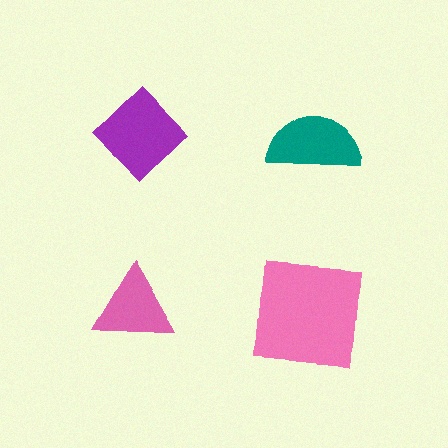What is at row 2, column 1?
A pink triangle.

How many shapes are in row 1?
2 shapes.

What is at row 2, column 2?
A pink square.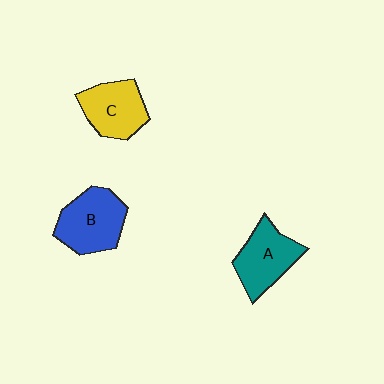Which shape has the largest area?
Shape B (blue).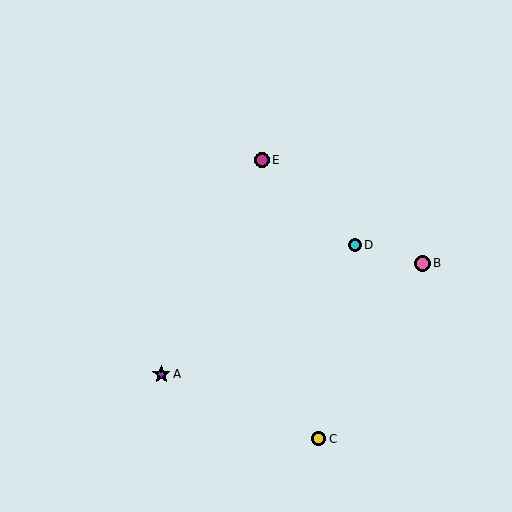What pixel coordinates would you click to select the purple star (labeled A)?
Click at (161, 374) to select the purple star A.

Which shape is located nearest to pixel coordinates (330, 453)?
The yellow circle (labeled C) at (319, 439) is nearest to that location.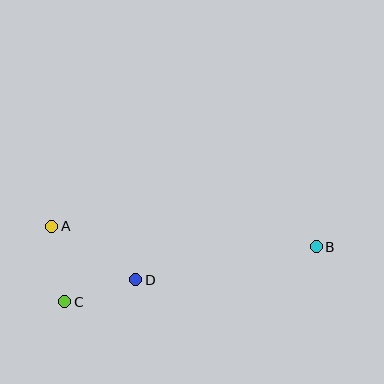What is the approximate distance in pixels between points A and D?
The distance between A and D is approximately 99 pixels.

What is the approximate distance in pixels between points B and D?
The distance between B and D is approximately 184 pixels.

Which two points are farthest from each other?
Points A and B are farthest from each other.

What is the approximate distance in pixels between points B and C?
The distance between B and C is approximately 257 pixels.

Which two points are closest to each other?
Points C and D are closest to each other.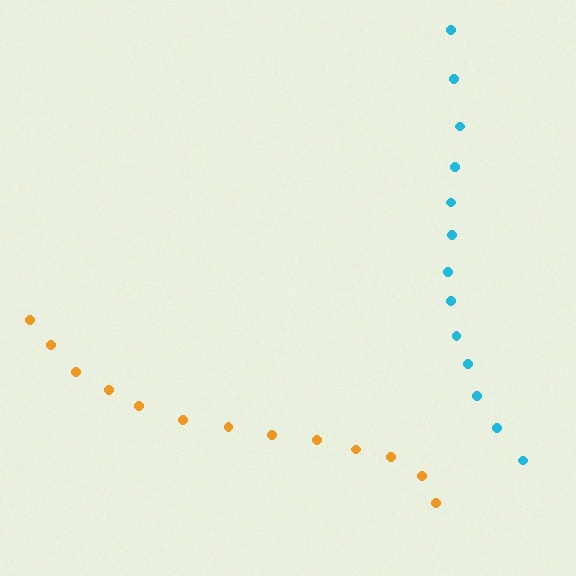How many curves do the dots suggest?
There are 2 distinct paths.